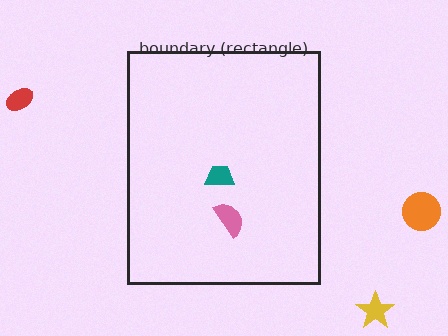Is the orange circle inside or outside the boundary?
Outside.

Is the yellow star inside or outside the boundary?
Outside.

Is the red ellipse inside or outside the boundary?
Outside.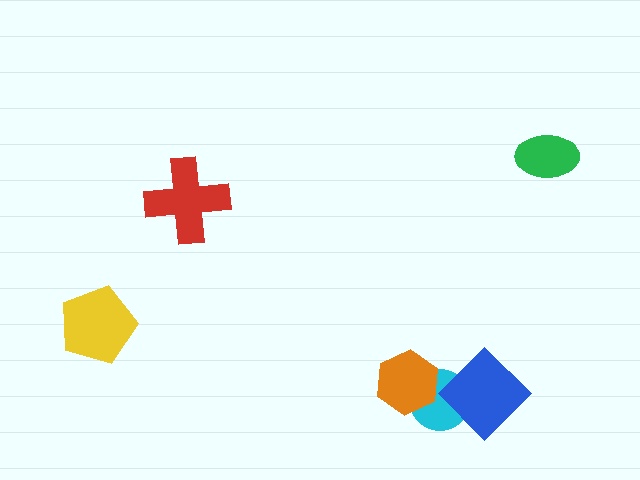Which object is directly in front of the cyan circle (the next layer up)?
The orange hexagon is directly in front of the cyan circle.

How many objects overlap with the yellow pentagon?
0 objects overlap with the yellow pentagon.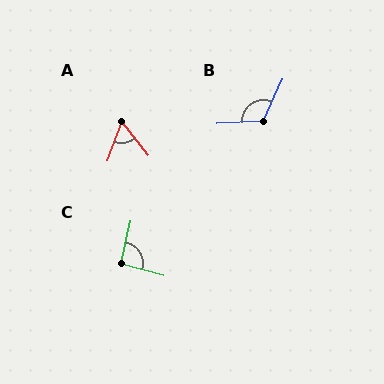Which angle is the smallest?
A, at approximately 58 degrees.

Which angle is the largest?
B, at approximately 118 degrees.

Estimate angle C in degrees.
Approximately 92 degrees.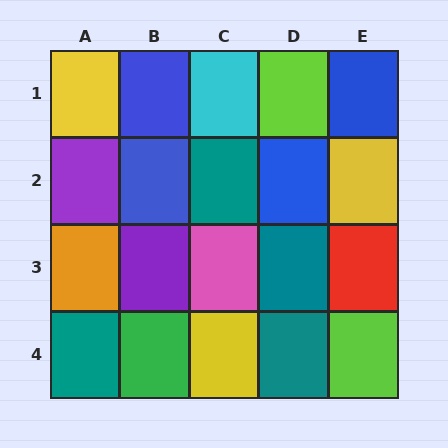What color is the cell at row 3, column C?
Pink.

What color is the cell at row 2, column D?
Blue.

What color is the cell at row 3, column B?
Purple.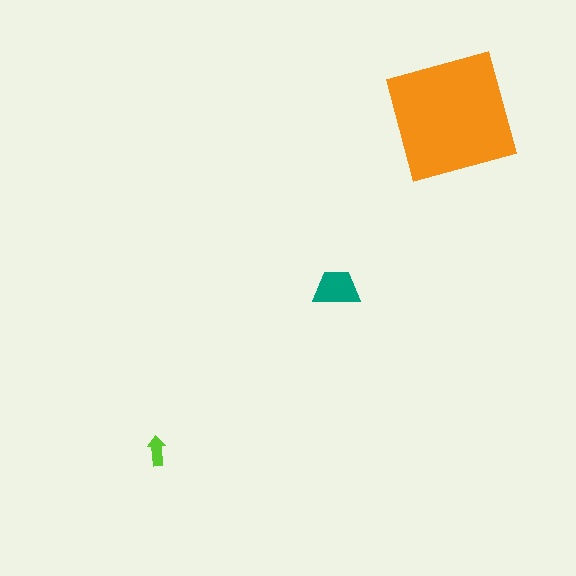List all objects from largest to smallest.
The orange square, the teal trapezoid, the lime arrow.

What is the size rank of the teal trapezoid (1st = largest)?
2nd.